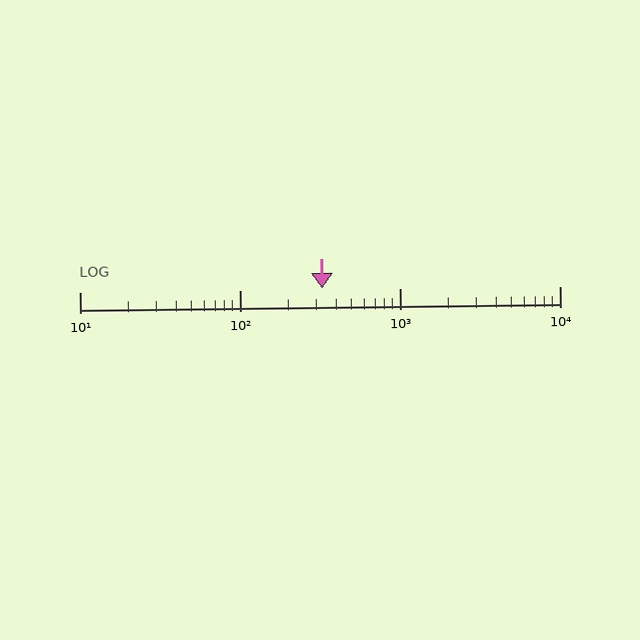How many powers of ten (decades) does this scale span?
The scale spans 3 decades, from 10 to 10000.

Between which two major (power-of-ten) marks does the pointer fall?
The pointer is between 100 and 1000.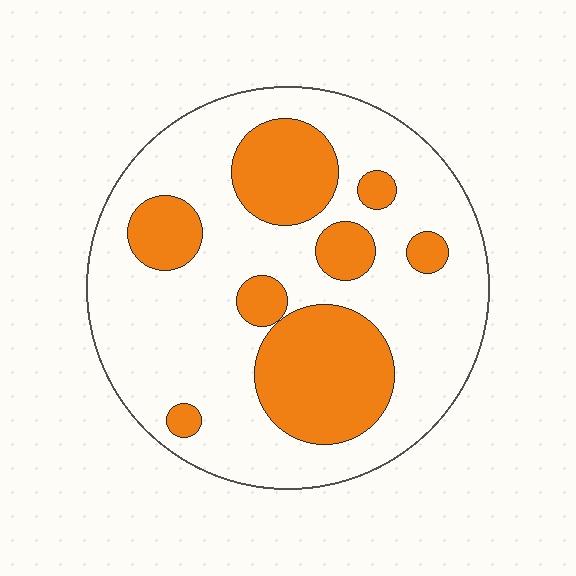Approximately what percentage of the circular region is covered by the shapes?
Approximately 30%.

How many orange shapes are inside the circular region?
8.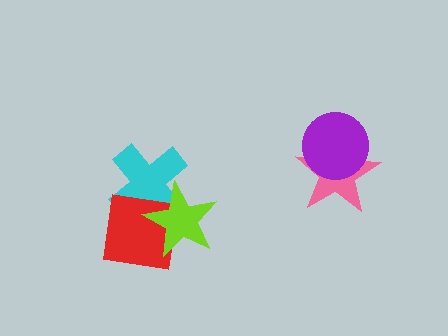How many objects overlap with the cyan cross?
2 objects overlap with the cyan cross.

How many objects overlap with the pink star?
1 object overlaps with the pink star.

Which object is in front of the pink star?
The purple circle is in front of the pink star.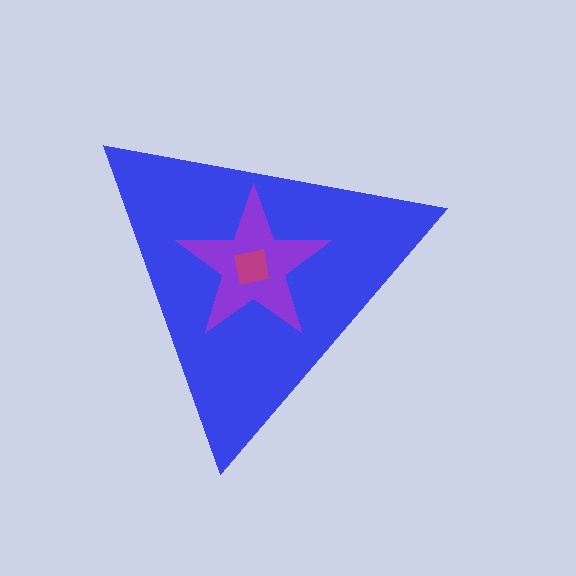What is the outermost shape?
The blue triangle.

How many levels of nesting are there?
3.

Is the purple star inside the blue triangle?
Yes.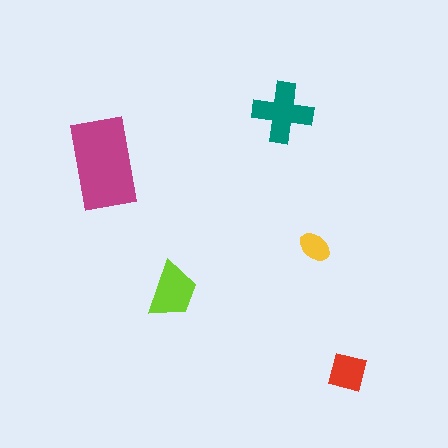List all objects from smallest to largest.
The yellow ellipse, the red square, the lime trapezoid, the teal cross, the magenta rectangle.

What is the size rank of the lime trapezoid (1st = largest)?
3rd.